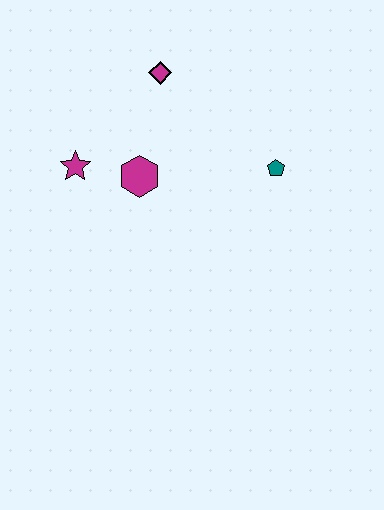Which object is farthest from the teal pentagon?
The magenta star is farthest from the teal pentagon.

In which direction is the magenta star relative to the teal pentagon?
The magenta star is to the left of the teal pentagon.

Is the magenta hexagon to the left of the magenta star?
No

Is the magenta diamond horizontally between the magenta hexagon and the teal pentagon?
Yes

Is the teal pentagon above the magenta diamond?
No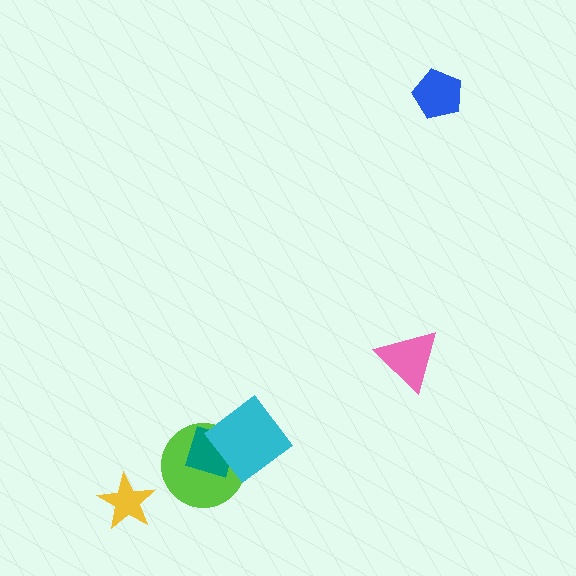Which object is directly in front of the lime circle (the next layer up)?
The teal diamond is directly in front of the lime circle.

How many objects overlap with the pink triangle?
0 objects overlap with the pink triangle.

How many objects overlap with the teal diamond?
2 objects overlap with the teal diamond.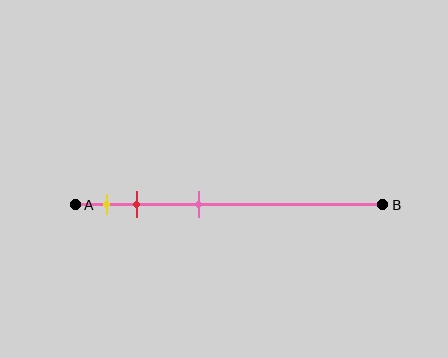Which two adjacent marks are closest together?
The yellow and red marks are the closest adjacent pair.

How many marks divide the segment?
There are 3 marks dividing the segment.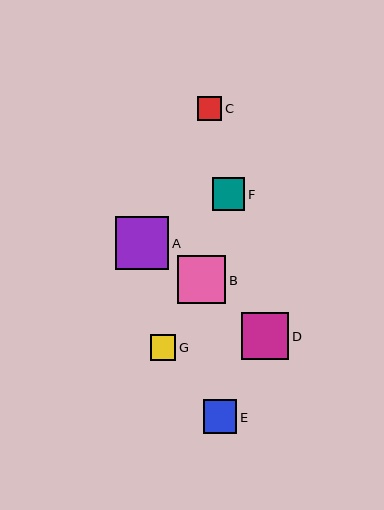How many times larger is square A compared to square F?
Square A is approximately 1.6 times the size of square F.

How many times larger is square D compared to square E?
Square D is approximately 1.4 times the size of square E.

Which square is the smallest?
Square C is the smallest with a size of approximately 24 pixels.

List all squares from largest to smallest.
From largest to smallest: A, B, D, E, F, G, C.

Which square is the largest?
Square A is the largest with a size of approximately 53 pixels.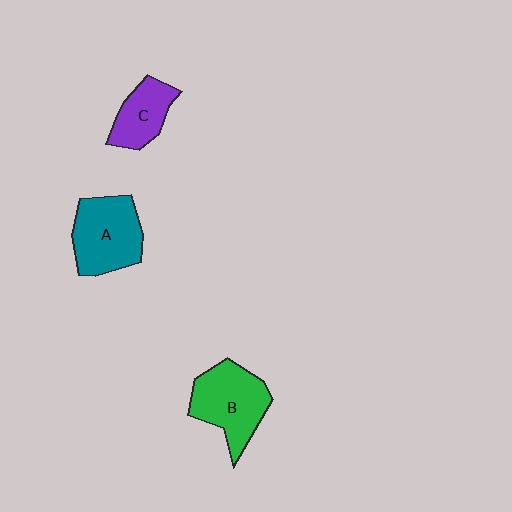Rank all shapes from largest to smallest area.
From largest to smallest: B (green), A (teal), C (purple).